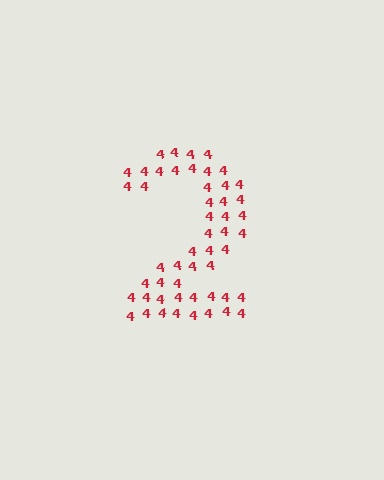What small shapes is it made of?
It is made of small digit 4's.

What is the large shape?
The large shape is the digit 2.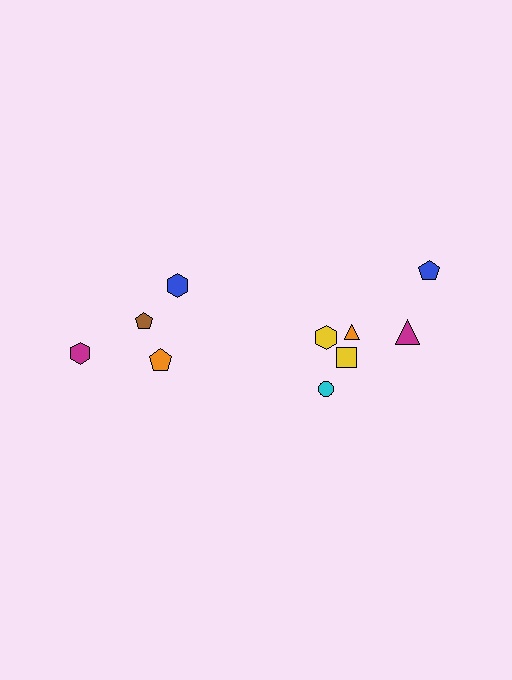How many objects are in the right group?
There are 6 objects.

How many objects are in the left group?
There are 4 objects.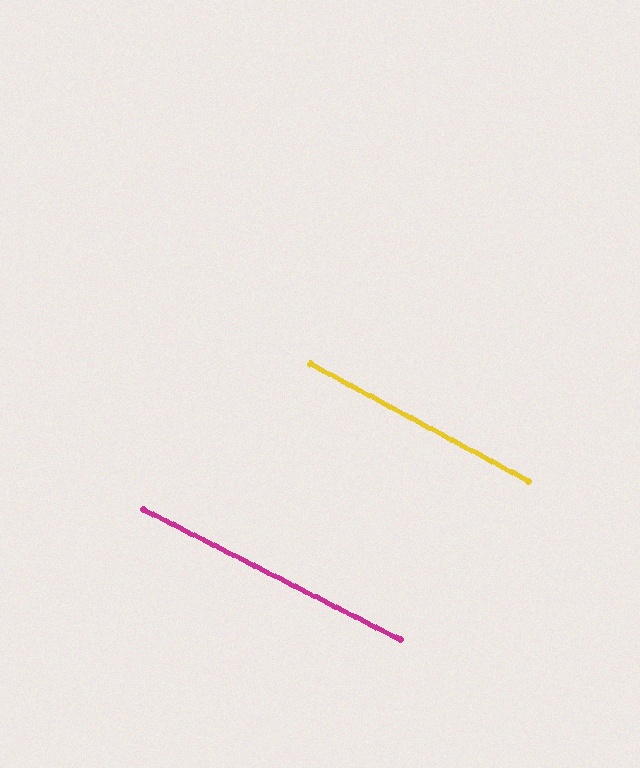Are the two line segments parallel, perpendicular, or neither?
Parallel — their directions differ by only 1.1°.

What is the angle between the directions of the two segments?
Approximately 1 degree.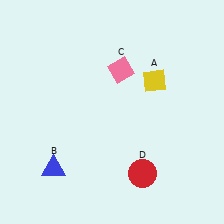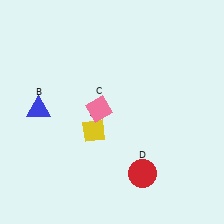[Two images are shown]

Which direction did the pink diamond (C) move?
The pink diamond (C) moved down.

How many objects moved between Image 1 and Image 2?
3 objects moved between the two images.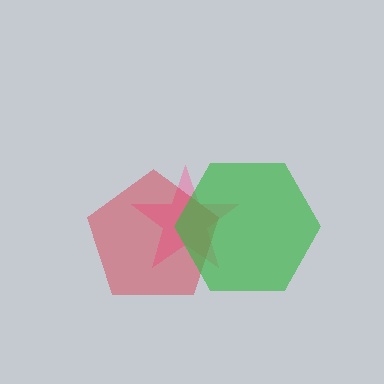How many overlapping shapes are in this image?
There are 3 overlapping shapes in the image.